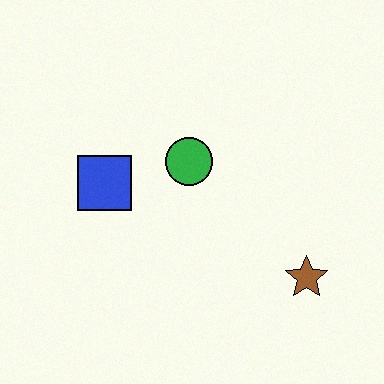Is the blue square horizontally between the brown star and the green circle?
No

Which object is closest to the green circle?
The blue square is closest to the green circle.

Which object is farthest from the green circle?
The brown star is farthest from the green circle.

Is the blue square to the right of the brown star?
No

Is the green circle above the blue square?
Yes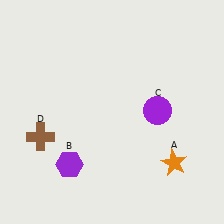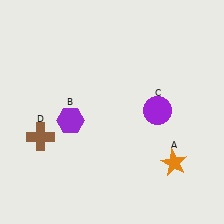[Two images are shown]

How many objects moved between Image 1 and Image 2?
1 object moved between the two images.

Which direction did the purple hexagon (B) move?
The purple hexagon (B) moved up.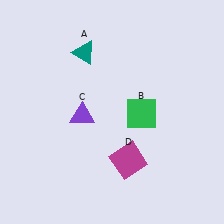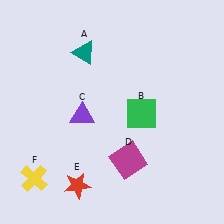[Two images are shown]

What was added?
A red star (E), a yellow cross (F) were added in Image 2.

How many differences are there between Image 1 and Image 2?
There are 2 differences between the two images.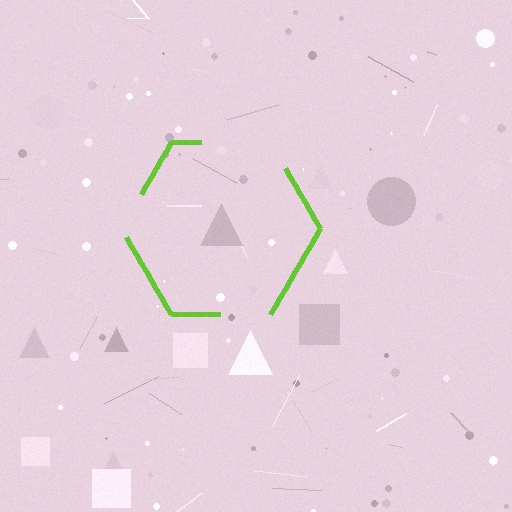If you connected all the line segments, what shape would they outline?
They would outline a hexagon.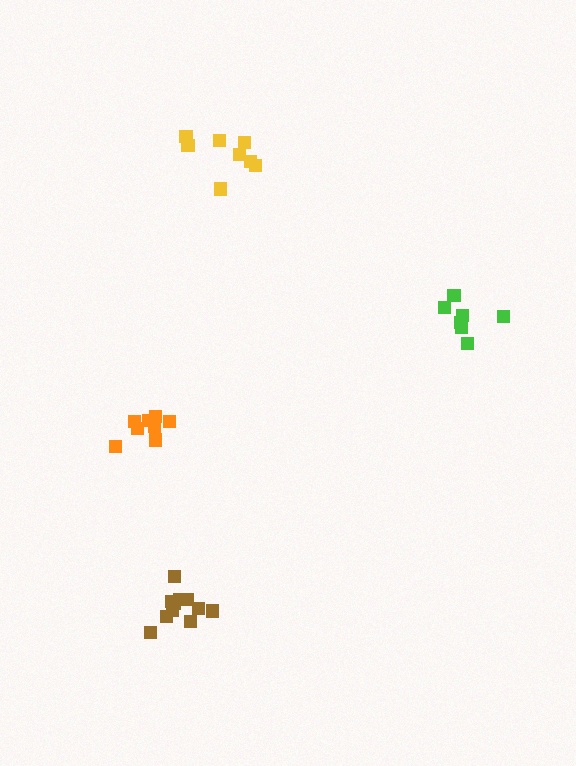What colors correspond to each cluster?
The clusters are colored: green, yellow, orange, brown.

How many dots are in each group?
Group 1: 7 dots, Group 2: 8 dots, Group 3: 8 dots, Group 4: 12 dots (35 total).